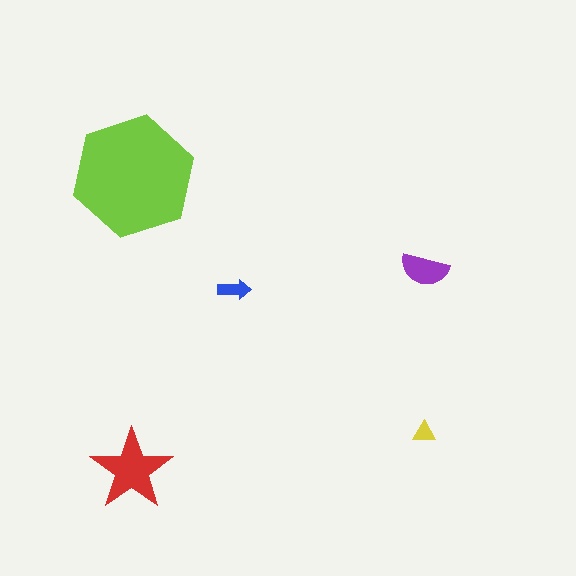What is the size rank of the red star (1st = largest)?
2nd.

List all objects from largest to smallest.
The lime hexagon, the red star, the purple semicircle, the blue arrow, the yellow triangle.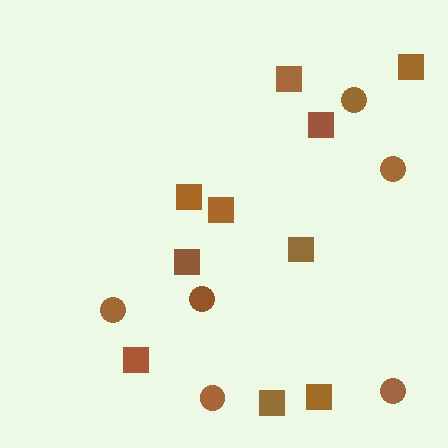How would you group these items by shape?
There are 2 groups: one group of squares (10) and one group of circles (6).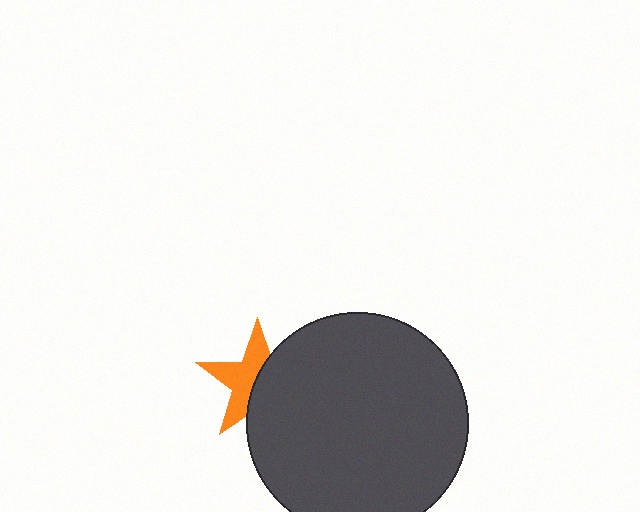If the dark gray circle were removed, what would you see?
You would see the complete orange star.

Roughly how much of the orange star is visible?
About half of it is visible (roughly 52%).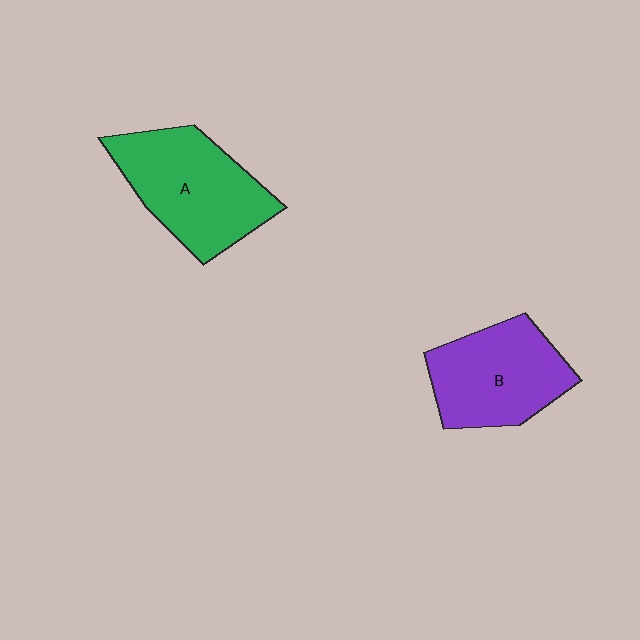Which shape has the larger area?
Shape A (green).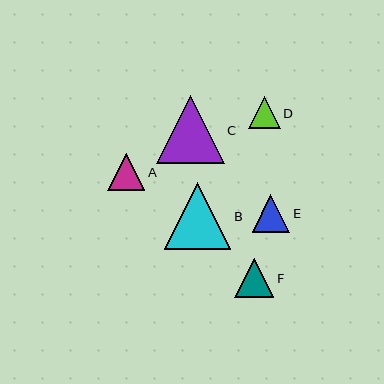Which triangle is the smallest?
Triangle D is the smallest with a size of approximately 31 pixels.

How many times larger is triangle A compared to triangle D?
Triangle A is approximately 1.2 times the size of triangle D.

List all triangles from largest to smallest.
From largest to smallest: C, B, F, E, A, D.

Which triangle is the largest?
Triangle C is the largest with a size of approximately 68 pixels.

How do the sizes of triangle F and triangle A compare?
Triangle F and triangle A are approximately the same size.